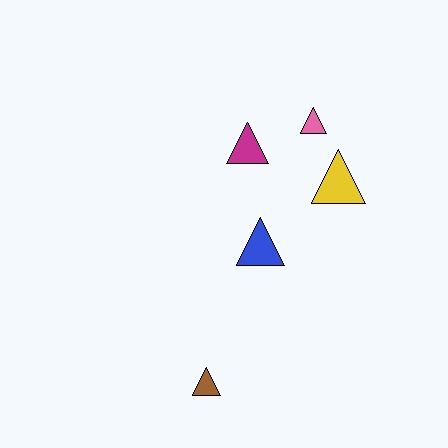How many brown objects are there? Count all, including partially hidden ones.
There is 1 brown object.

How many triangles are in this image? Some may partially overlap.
There are 5 triangles.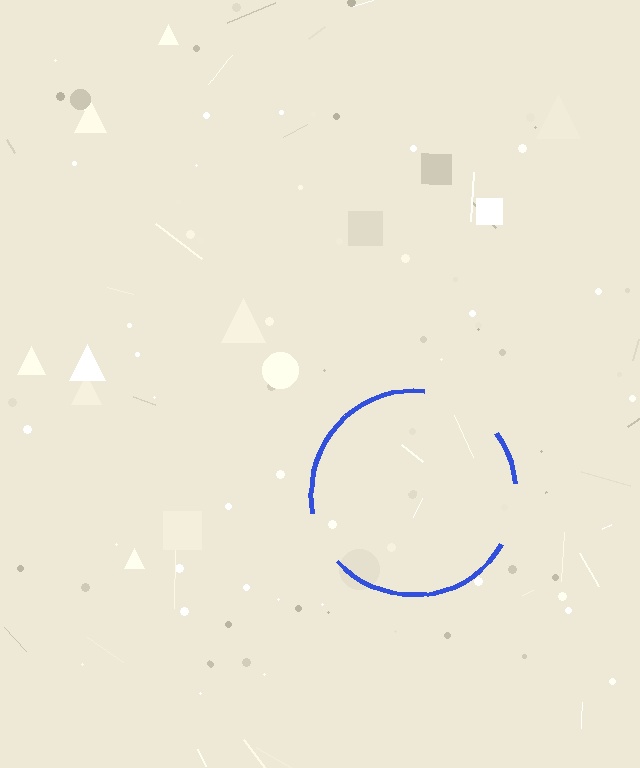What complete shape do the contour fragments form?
The contour fragments form a circle.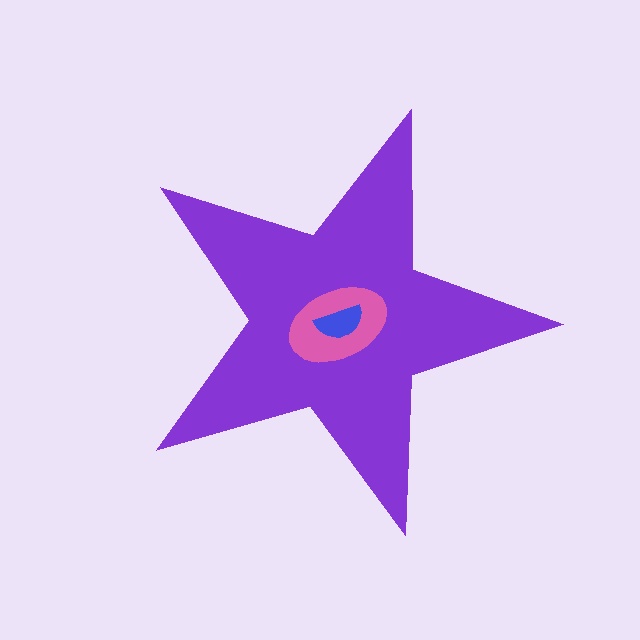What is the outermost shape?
The purple star.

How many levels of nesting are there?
3.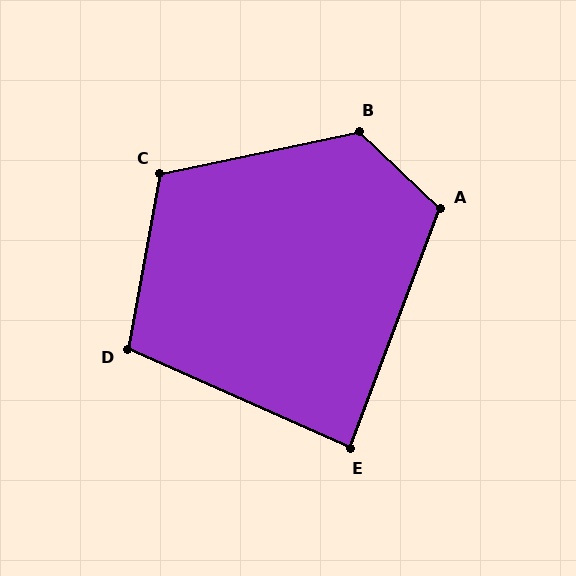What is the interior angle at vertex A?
Approximately 113 degrees (obtuse).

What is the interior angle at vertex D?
Approximately 104 degrees (obtuse).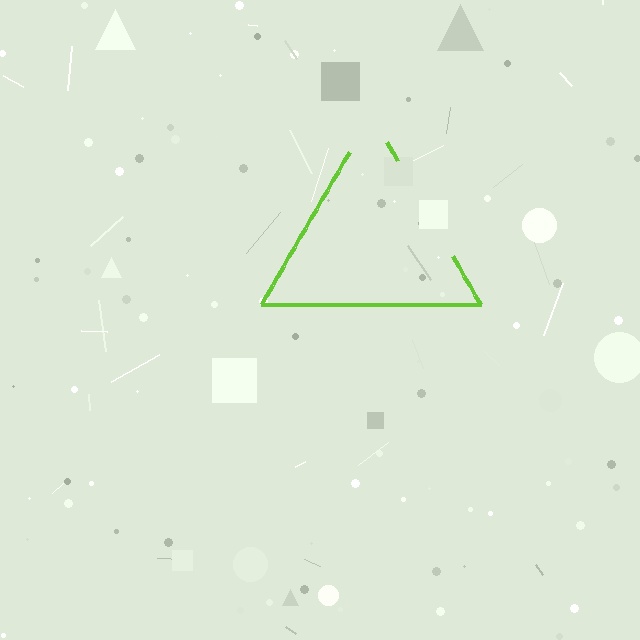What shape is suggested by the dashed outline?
The dashed outline suggests a triangle.